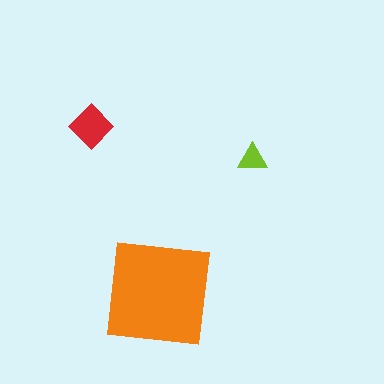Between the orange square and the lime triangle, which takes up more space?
The orange square.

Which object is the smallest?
The lime triangle.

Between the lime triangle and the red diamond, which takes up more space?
The red diamond.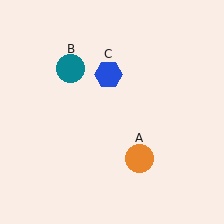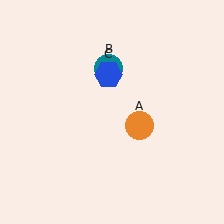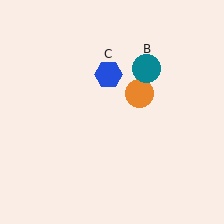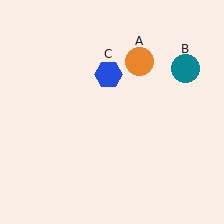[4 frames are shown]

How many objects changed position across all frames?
2 objects changed position: orange circle (object A), teal circle (object B).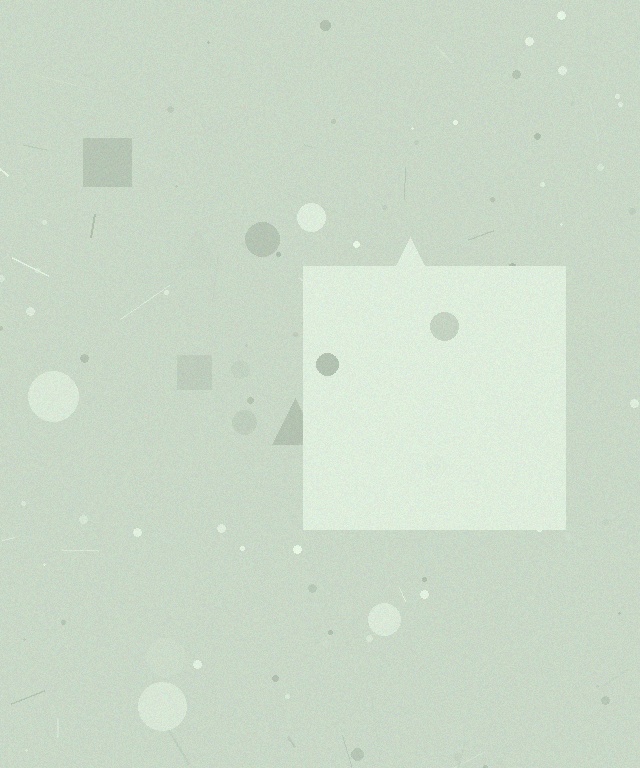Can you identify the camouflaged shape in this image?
The camouflaged shape is a square.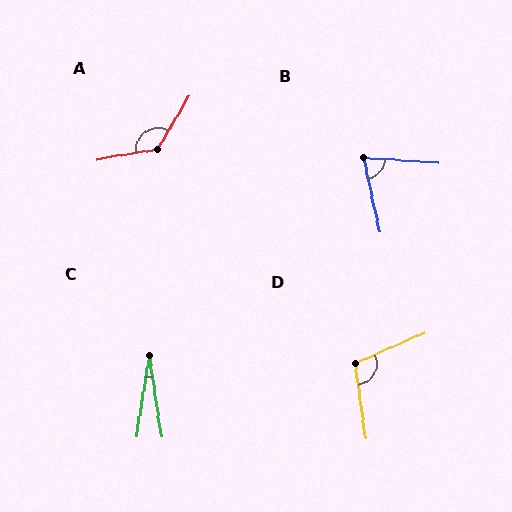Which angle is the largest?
A, at approximately 130 degrees.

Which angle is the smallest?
C, at approximately 17 degrees.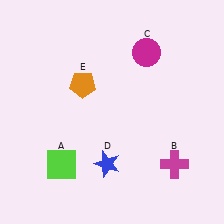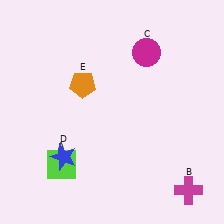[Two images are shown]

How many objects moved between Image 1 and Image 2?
2 objects moved between the two images.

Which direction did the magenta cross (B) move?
The magenta cross (B) moved down.